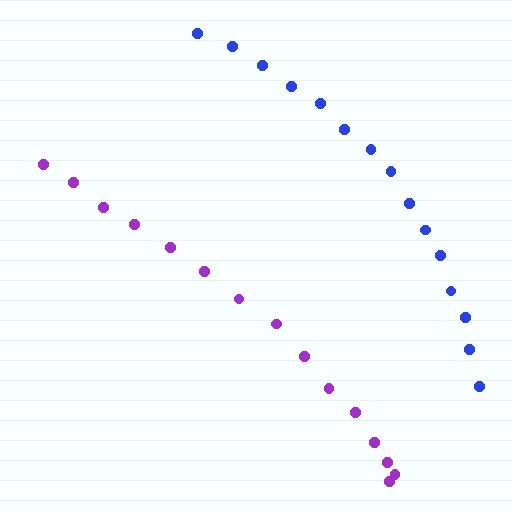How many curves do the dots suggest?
There are 2 distinct paths.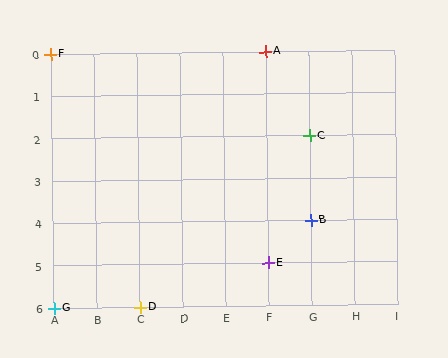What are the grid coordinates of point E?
Point E is at grid coordinates (F, 5).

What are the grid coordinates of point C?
Point C is at grid coordinates (G, 2).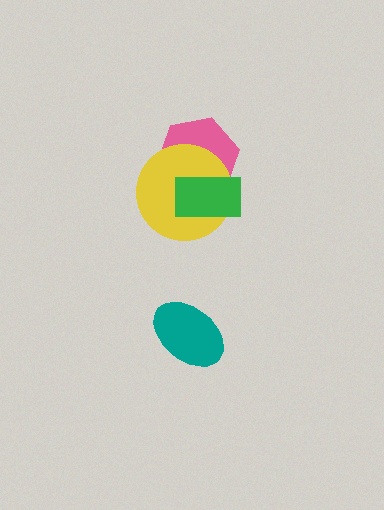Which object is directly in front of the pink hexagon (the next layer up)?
The yellow circle is directly in front of the pink hexagon.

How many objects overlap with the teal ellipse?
0 objects overlap with the teal ellipse.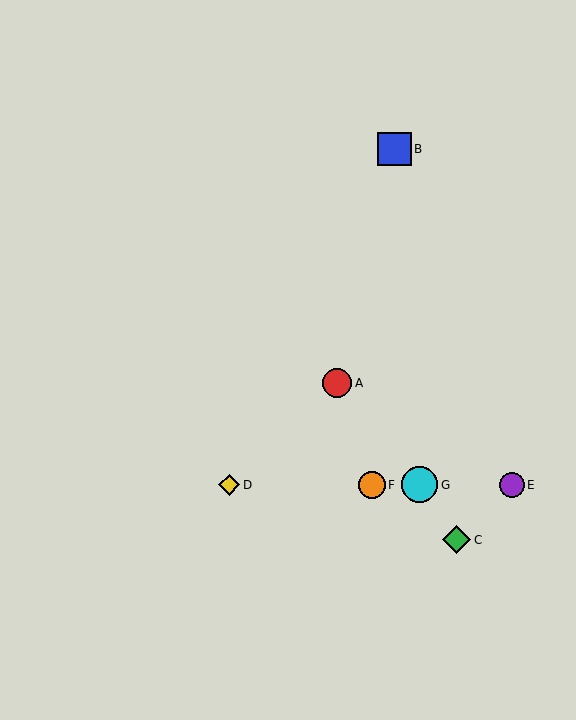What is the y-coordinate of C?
Object C is at y≈540.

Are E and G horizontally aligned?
Yes, both are at y≈485.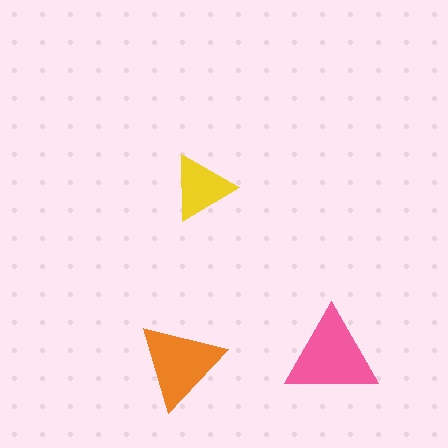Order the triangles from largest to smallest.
the pink one, the orange one, the yellow one.